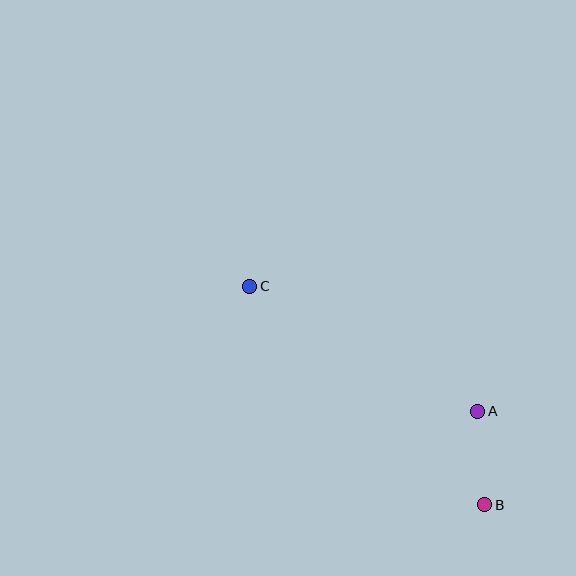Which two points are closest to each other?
Points A and B are closest to each other.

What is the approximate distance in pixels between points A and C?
The distance between A and C is approximately 260 pixels.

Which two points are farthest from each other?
Points B and C are farthest from each other.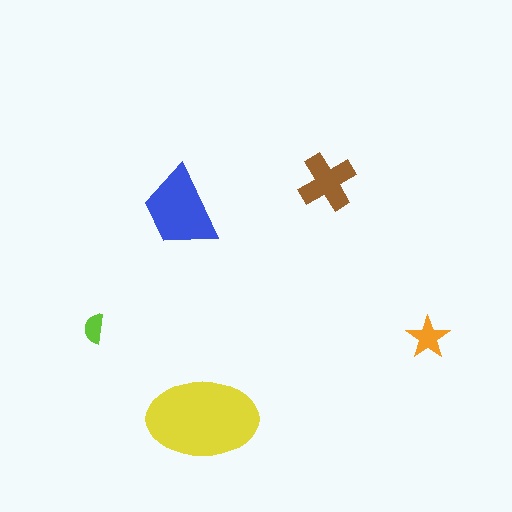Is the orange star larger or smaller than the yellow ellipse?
Smaller.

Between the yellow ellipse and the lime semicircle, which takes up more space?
The yellow ellipse.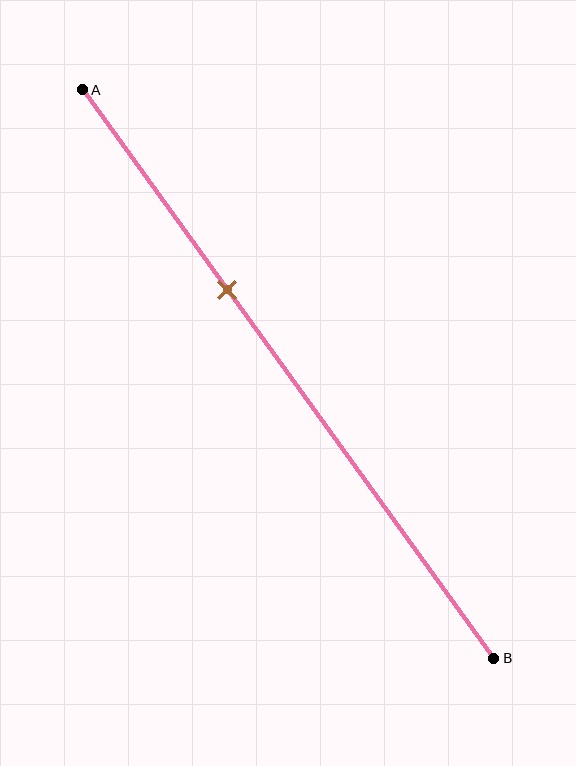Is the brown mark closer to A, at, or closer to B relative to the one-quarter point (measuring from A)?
The brown mark is closer to point B than the one-quarter point of segment AB.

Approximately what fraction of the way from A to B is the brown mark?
The brown mark is approximately 35% of the way from A to B.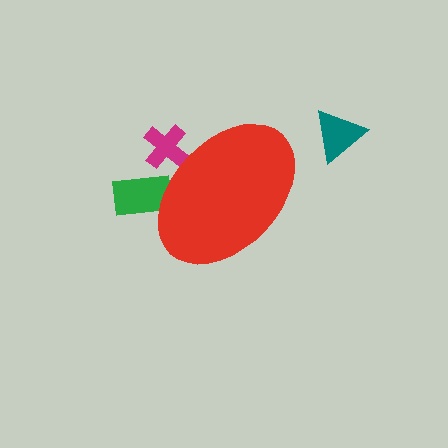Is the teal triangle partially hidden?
No, the teal triangle is fully visible.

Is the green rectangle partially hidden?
Yes, the green rectangle is partially hidden behind the red ellipse.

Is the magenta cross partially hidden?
Yes, the magenta cross is partially hidden behind the red ellipse.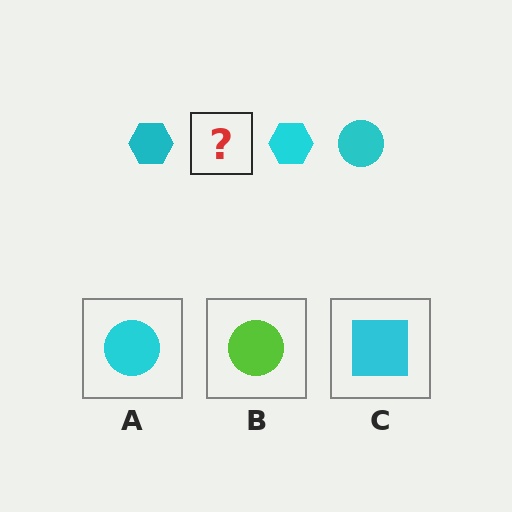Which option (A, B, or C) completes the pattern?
A.